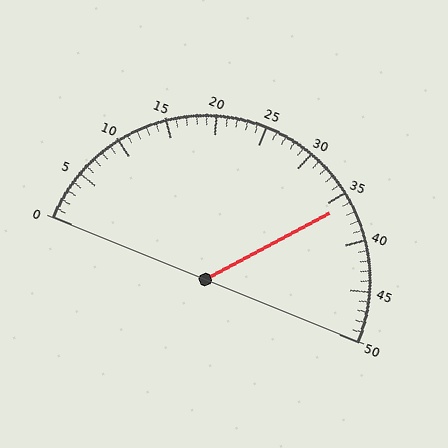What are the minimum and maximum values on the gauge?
The gauge ranges from 0 to 50.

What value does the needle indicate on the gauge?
The needle indicates approximately 36.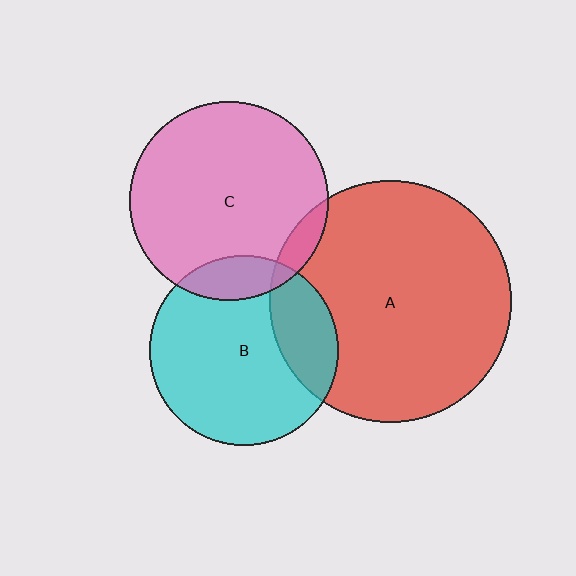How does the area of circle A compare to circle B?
Approximately 1.6 times.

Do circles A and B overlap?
Yes.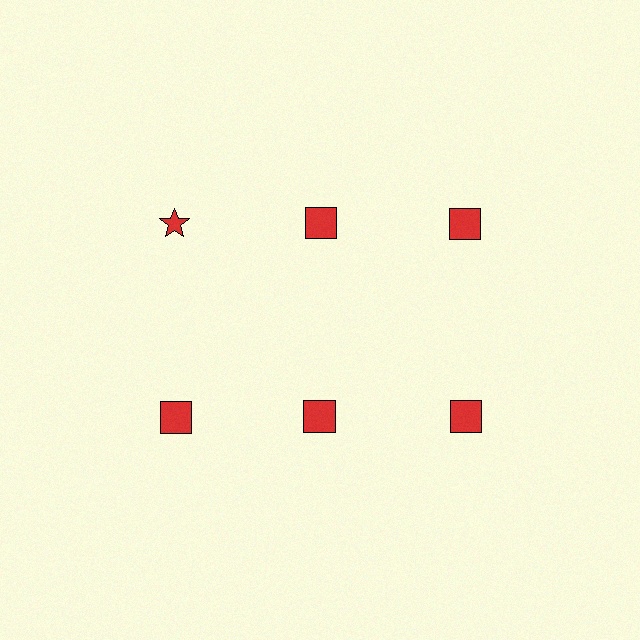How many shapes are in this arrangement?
There are 6 shapes arranged in a grid pattern.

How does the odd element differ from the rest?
It has a different shape: star instead of square.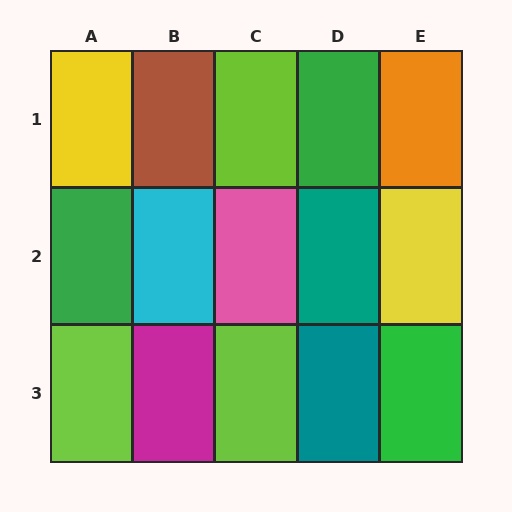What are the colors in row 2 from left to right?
Green, cyan, pink, teal, yellow.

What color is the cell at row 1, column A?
Yellow.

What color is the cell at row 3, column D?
Teal.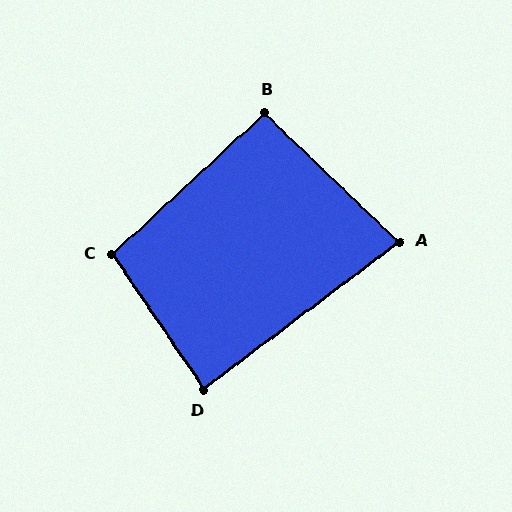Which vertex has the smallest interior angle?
A, at approximately 81 degrees.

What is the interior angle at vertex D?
Approximately 87 degrees (approximately right).